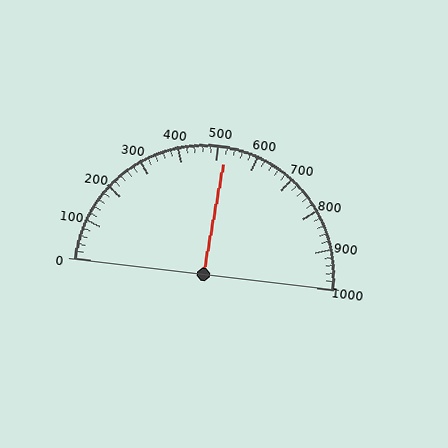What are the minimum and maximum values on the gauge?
The gauge ranges from 0 to 1000.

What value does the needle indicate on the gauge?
The needle indicates approximately 520.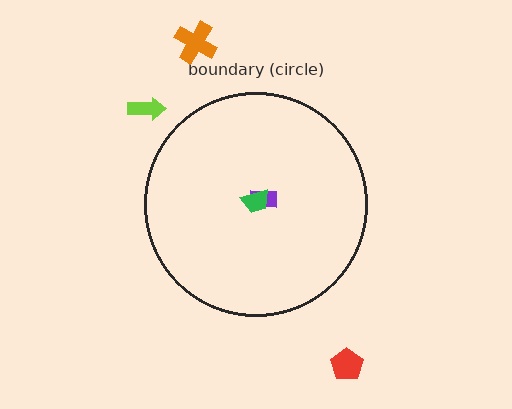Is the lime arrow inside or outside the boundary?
Outside.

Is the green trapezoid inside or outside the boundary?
Inside.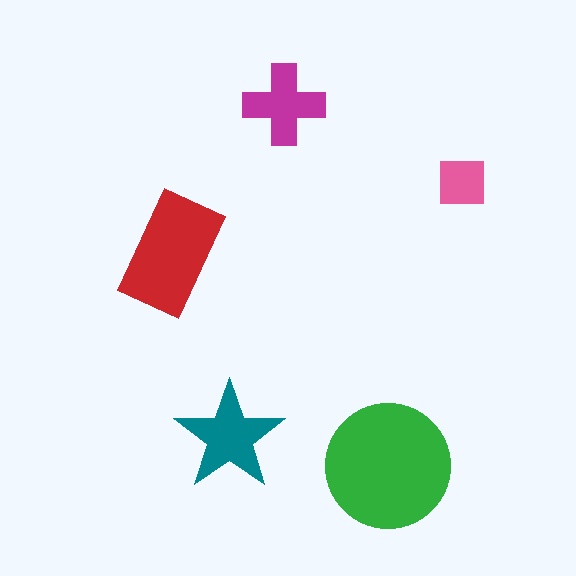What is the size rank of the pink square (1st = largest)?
5th.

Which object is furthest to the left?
The red rectangle is leftmost.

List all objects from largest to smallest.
The green circle, the red rectangle, the teal star, the magenta cross, the pink square.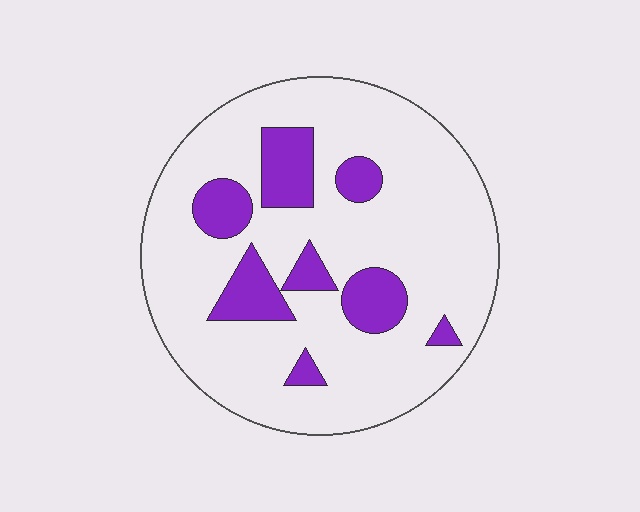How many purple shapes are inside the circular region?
8.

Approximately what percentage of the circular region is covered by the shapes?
Approximately 20%.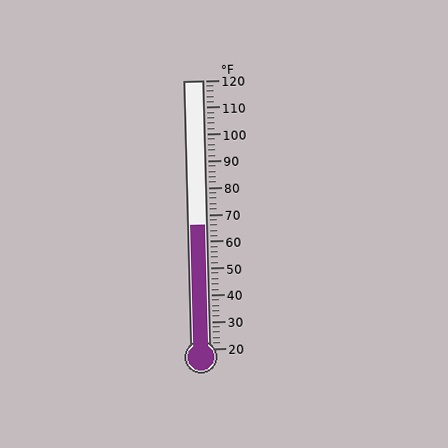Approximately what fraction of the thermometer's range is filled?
The thermometer is filled to approximately 45% of its range.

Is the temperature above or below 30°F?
The temperature is above 30°F.